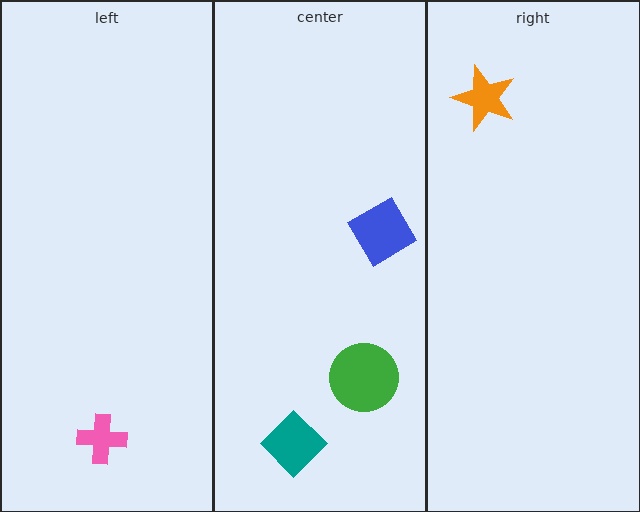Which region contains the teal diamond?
The center region.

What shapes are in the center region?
The green circle, the teal diamond, the blue diamond.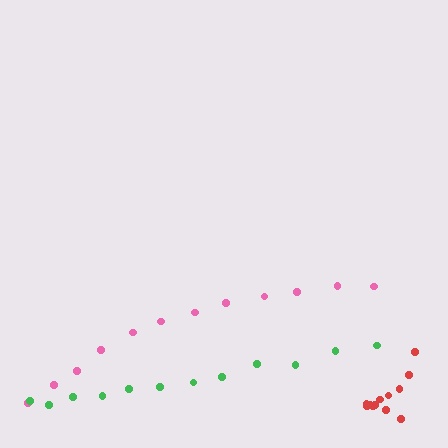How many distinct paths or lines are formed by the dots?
There are 3 distinct paths.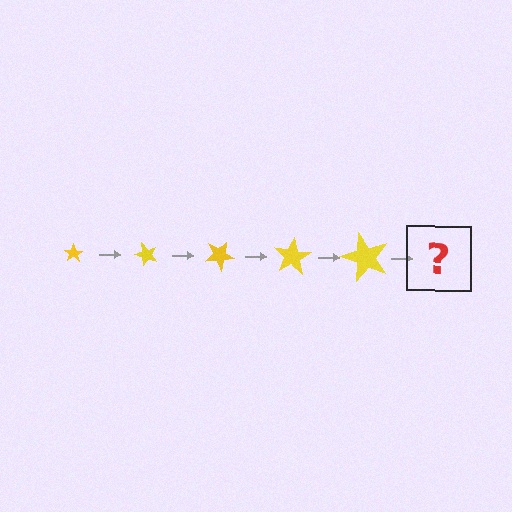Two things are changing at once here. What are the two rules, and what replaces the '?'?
The two rules are that the star grows larger each step and it rotates 50 degrees each step. The '?' should be a star, larger than the previous one and rotated 250 degrees from the start.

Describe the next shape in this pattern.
It should be a star, larger than the previous one and rotated 250 degrees from the start.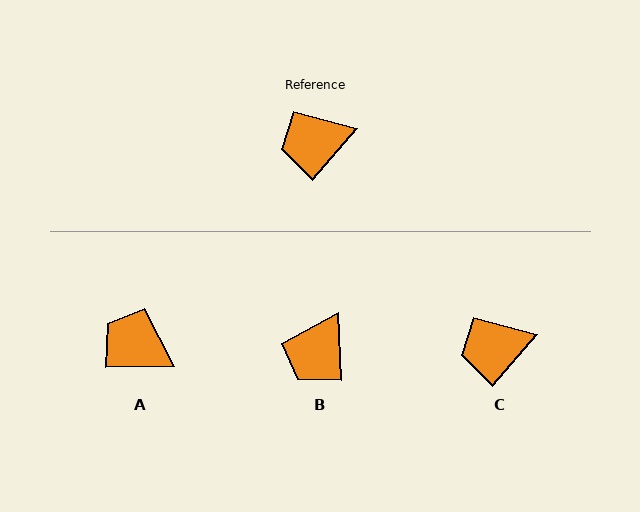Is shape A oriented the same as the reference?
No, it is off by about 48 degrees.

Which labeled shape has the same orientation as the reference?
C.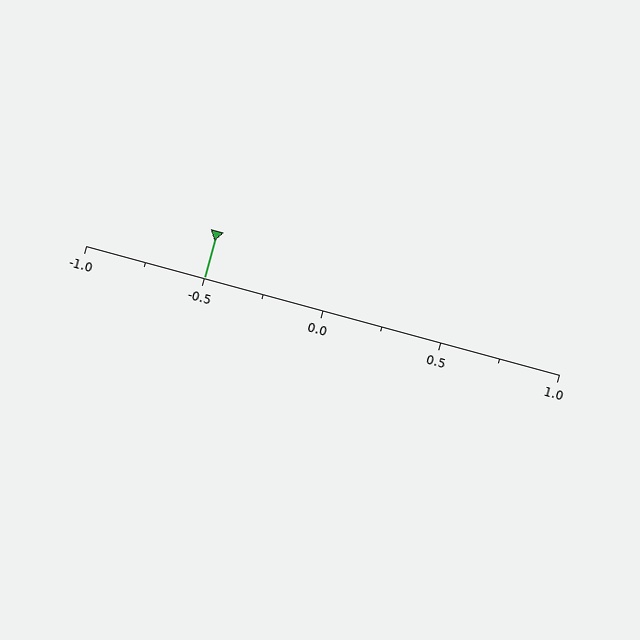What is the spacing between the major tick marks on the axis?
The major ticks are spaced 0.5 apart.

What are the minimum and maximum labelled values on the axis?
The axis runs from -1.0 to 1.0.